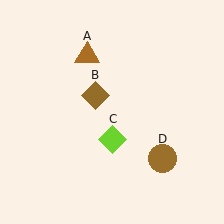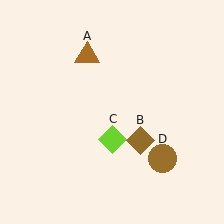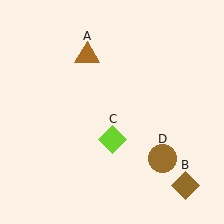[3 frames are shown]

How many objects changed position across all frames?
1 object changed position: brown diamond (object B).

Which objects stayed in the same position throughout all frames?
Brown triangle (object A) and lime diamond (object C) and brown circle (object D) remained stationary.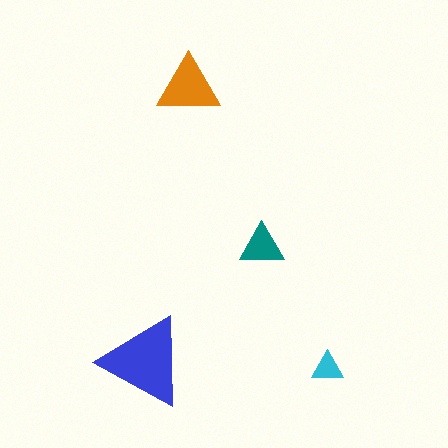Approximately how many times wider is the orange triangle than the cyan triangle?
About 2 times wider.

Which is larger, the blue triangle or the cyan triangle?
The blue one.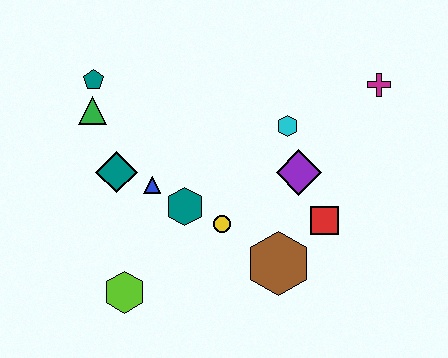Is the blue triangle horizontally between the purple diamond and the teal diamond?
Yes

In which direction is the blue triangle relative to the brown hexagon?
The blue triangle is to the left of the brown hexagon.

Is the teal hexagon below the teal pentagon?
Yes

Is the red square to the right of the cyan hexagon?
Yes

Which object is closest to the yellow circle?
The teal hexagon is closest to the yellow circle.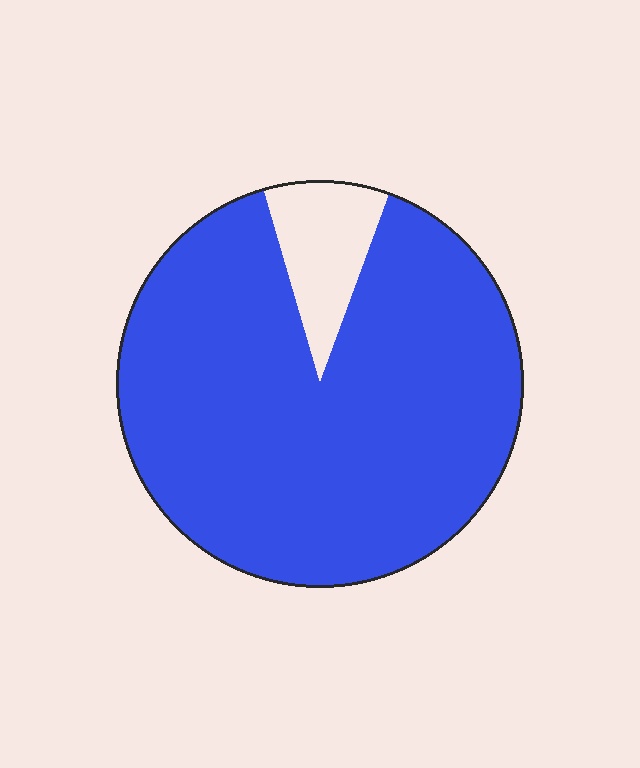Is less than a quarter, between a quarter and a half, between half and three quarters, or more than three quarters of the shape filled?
More than three quarters.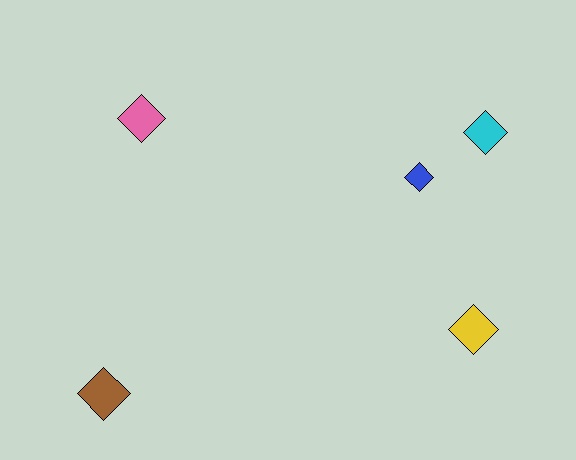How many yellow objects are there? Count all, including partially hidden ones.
There is 1 yellow object.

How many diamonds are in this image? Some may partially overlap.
There are 5 diamonds.